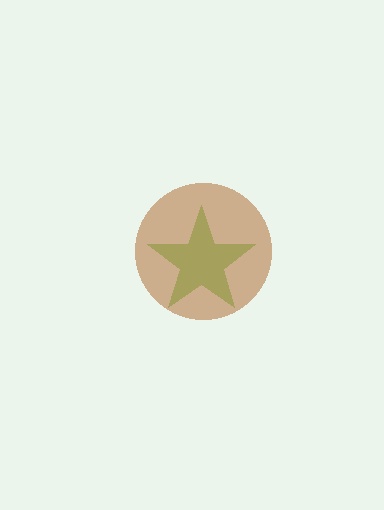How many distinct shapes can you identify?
There are 2 distinct shapes: a lime star, a brown circle.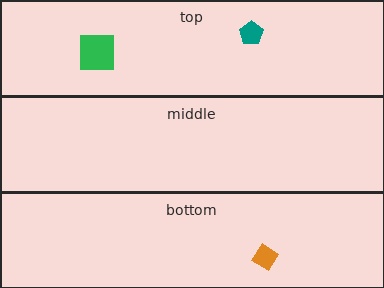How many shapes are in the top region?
2.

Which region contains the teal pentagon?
The top region.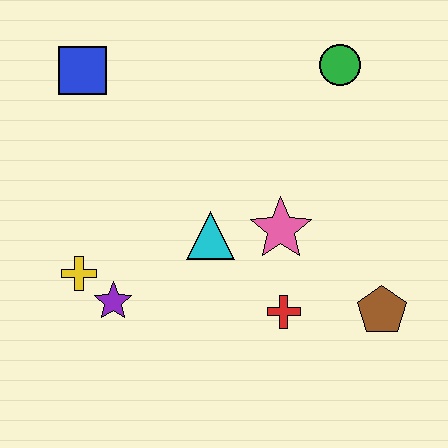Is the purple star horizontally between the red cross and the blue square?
Yes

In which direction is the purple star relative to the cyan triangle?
The purple star is to the left of the cyan triangle.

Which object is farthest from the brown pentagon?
The blue square is farthest from the brown pentagon.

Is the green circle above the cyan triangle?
Yes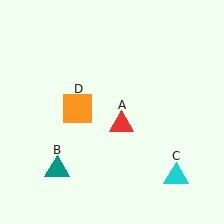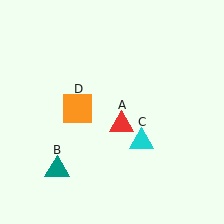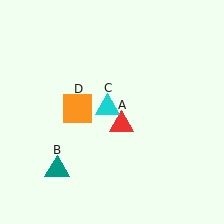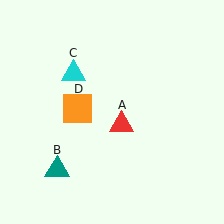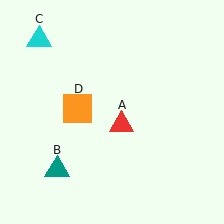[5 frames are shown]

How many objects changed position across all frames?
1 object changed position: cyan triangle (object C).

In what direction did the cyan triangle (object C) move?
The cyan triangle (object C) moved up and to the left.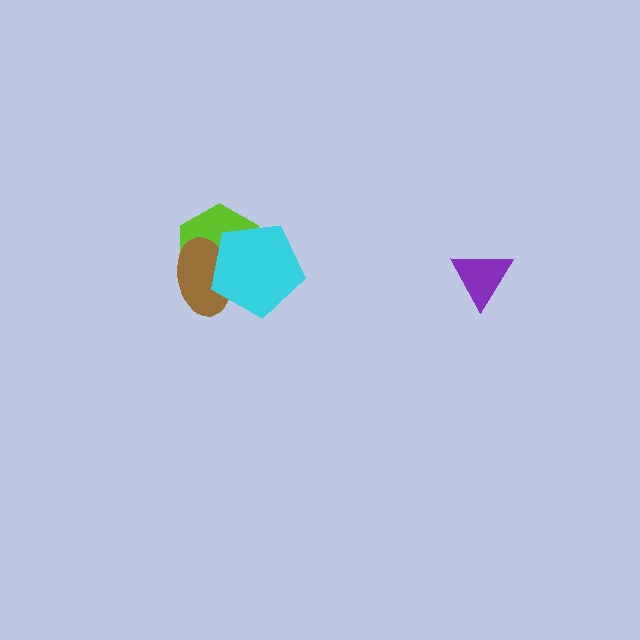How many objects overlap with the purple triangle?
0 objects overlap with the purple triangle.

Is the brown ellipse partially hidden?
Yes, it is partially covered by another shape.